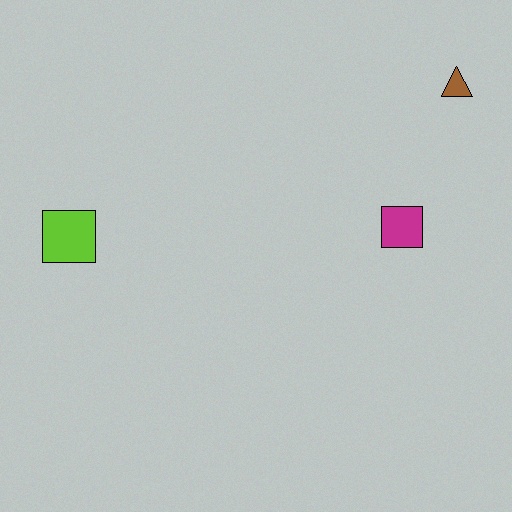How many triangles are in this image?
There is 1 triangle.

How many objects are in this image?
There are 3 objects.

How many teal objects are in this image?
There are no teal objects.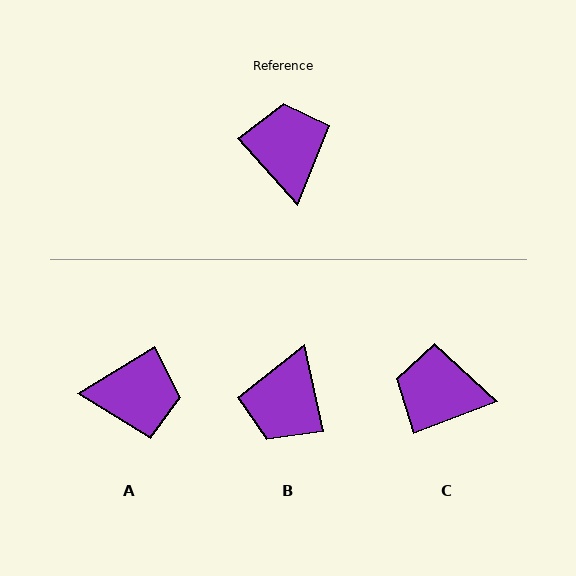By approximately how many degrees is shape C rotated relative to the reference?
Approximately 69 degrees counter-clockwise.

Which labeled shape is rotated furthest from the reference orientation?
B, about 150 degrees away.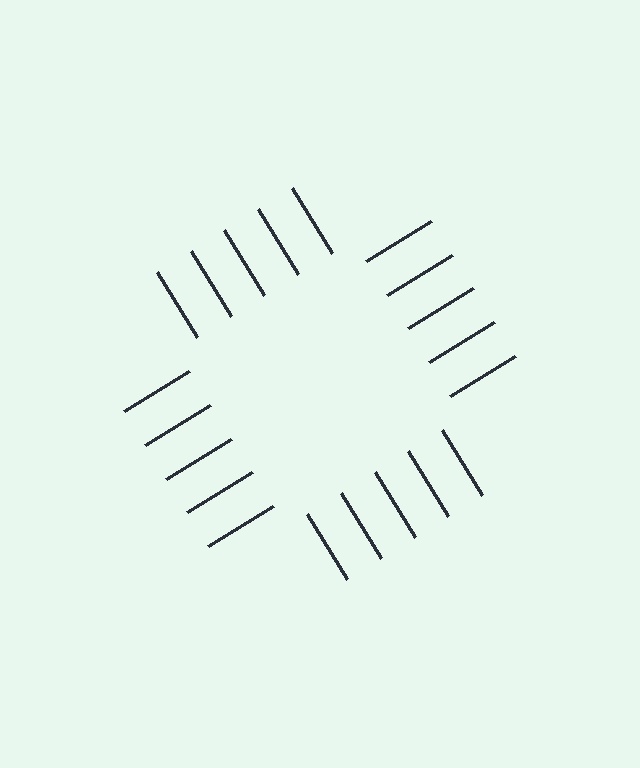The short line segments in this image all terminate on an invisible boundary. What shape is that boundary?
An illusory square — the line segments terminate on its edges but no continuous stroke is drawn.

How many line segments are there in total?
20 — 5 along each of the 4 edges.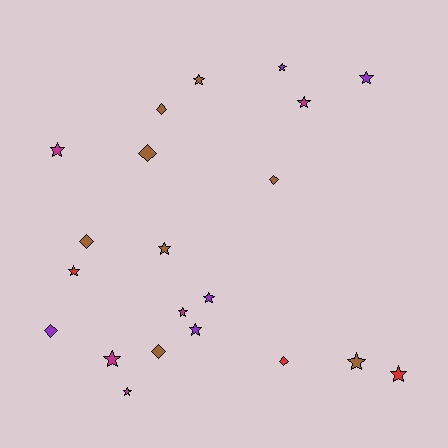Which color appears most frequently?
Brown, with 8 objects.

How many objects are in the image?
There are 21 objects.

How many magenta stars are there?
There are 5 magenta stars.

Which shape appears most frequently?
Star, with 14 objects.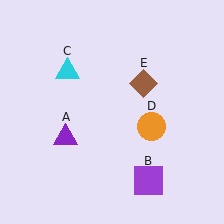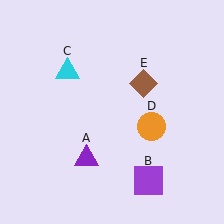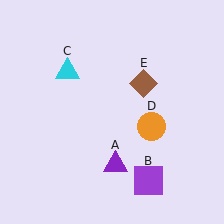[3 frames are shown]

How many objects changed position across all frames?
1 object changed position: purple triangle (object A).